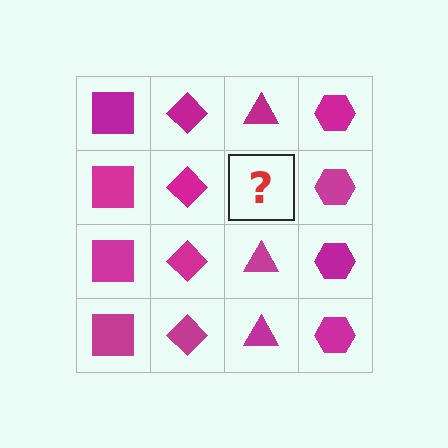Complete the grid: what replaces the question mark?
The question mark should be replaced with a magenta triangle.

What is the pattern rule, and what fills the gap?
The rule is that each column has a consistent shape. The gap should be filled with a magenta triangle.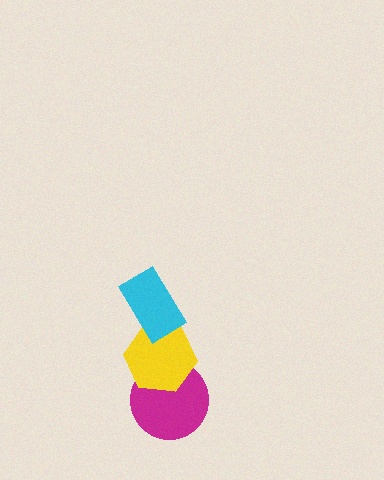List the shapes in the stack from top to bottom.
From top to bottom: the cyan rectangle, the yellow hexagon, the magenta circle.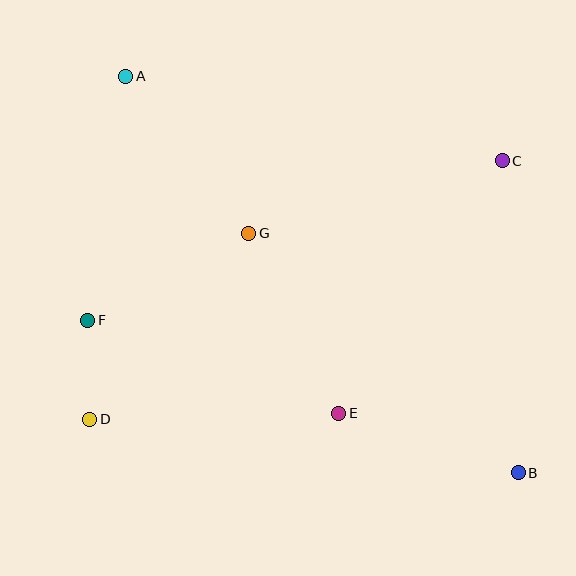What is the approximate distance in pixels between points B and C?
The distance between B and C is approximately 313 pixels.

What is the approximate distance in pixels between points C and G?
The distance between C and G is approximately 264 pixels.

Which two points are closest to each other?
Points D and F are closest to each other.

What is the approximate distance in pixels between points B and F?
The distance between B and F is approximately 457 pixels.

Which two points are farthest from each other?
Points A and B are farthest from each other.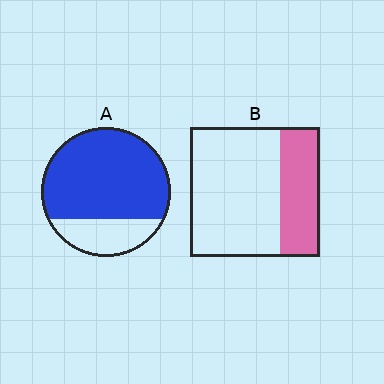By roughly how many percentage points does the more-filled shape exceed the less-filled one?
By roughly 45 percentage points (A over B).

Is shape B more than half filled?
No.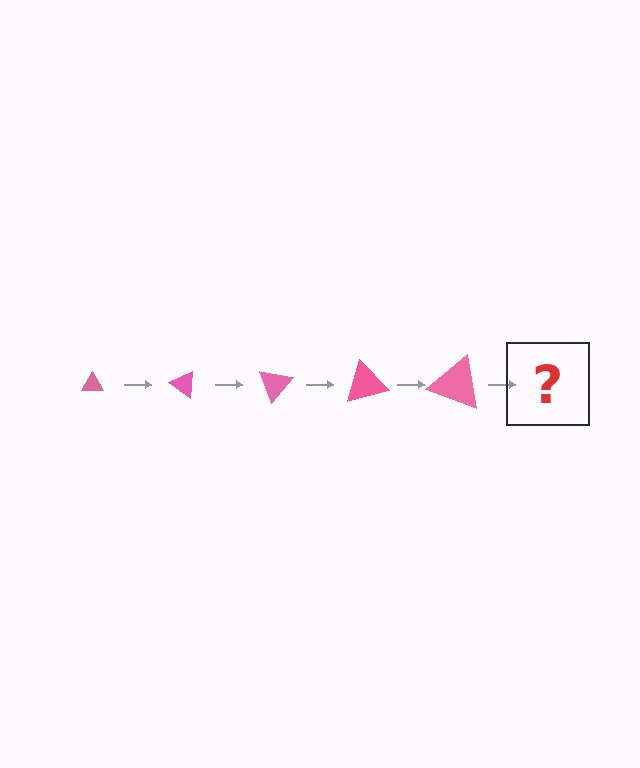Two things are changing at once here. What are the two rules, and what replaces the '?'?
The two rules are that the triangle grows larger each step and it rotates 35 degrees each step. The '?' should be a triangle, larger than the previous one and rotated 175 degrees from the start.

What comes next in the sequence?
The next element should be a triangle, larger than the previous one and rotated 175 degrees from the start.